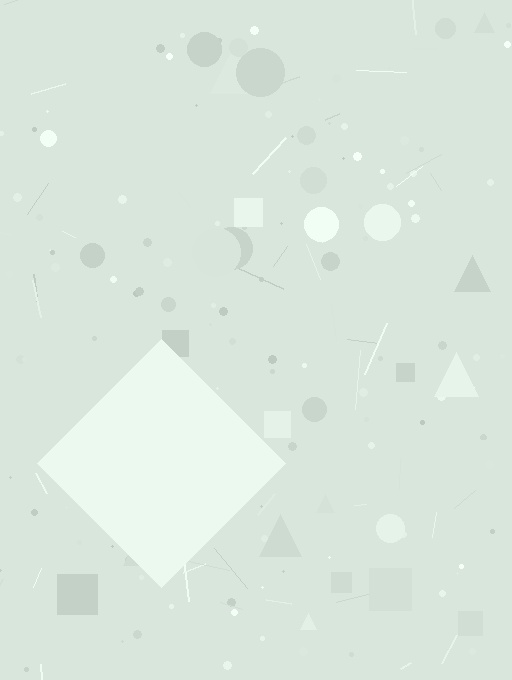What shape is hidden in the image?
A diamond is hidden in the image.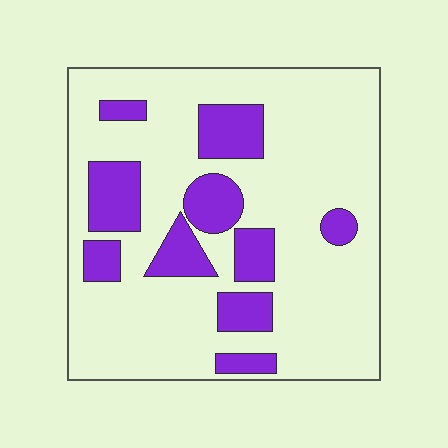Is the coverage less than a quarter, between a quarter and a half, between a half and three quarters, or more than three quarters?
Less than a quarter.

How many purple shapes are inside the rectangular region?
10.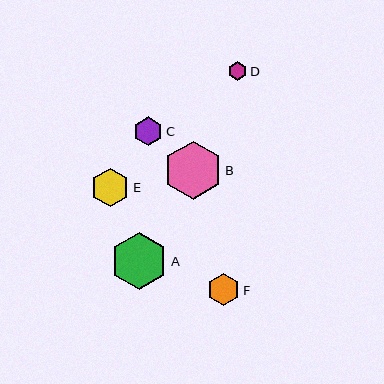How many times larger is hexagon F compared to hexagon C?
Hexagon F is approximately 1.1 times the size of hexagon C.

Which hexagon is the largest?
Hexagon B is the largest with a size of approximately 59 pixels.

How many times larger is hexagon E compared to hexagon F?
Hexagon E is approximately 1.2 times the size of hexagon F.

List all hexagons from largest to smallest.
From largest to smallest: B, A, E, F, C, D.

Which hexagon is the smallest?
Hexagon D is the smallest with a size of approximately 19 pixels.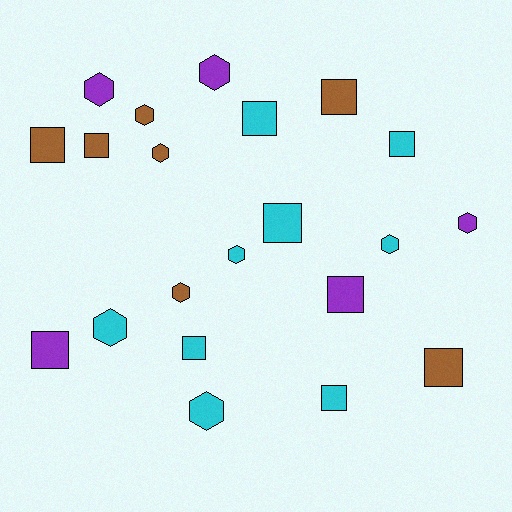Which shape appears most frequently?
Square, with 11 objects.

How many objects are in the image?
There are 21 objects.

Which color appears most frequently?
Cyan, with 9 objects.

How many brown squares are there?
There are 4 brown squares.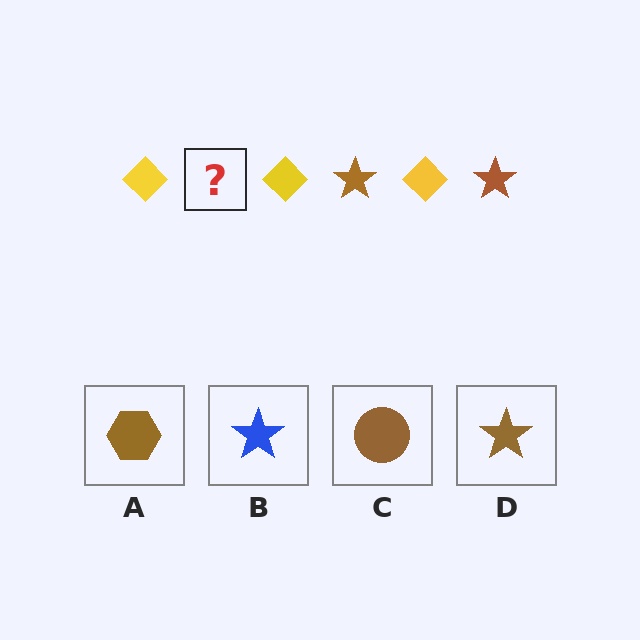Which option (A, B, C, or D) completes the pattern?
D.